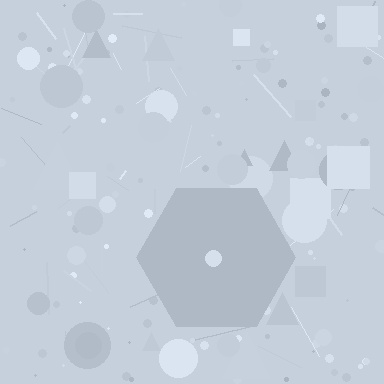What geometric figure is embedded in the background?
A hexagon is embedded in the background.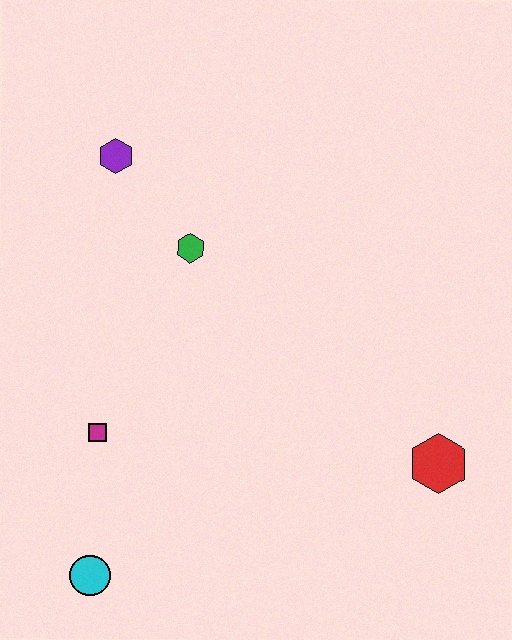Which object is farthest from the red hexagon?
The purple hexagon is farthest from the red hexagon.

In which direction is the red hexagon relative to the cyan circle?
The red hexagon is to the right of the cyan circle.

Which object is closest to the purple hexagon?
The green hexagon is closest to the purple hexagon.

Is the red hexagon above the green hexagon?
No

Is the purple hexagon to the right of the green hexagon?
No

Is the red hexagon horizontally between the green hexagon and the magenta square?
No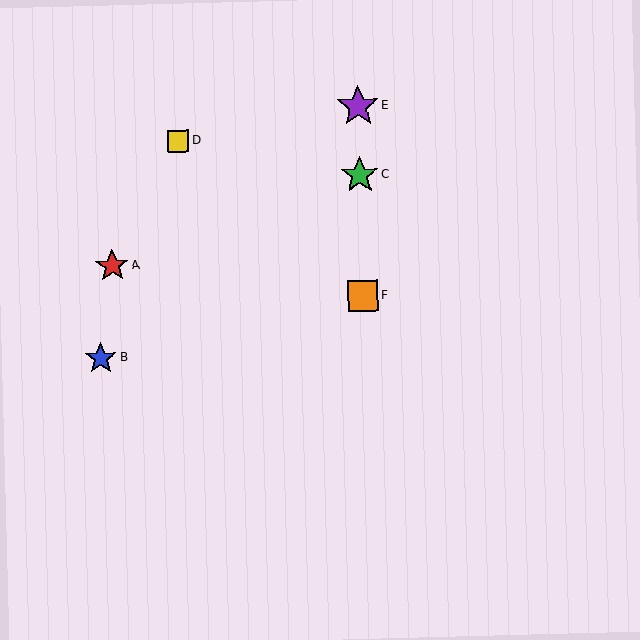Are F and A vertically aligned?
No, F is at x≈363 and A is at x≈112.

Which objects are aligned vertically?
Objects C, E, F are aligned vertically.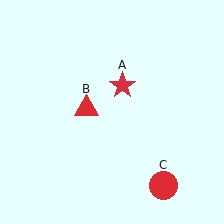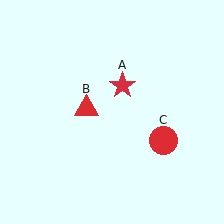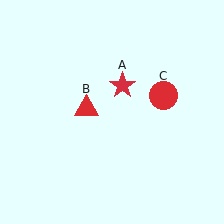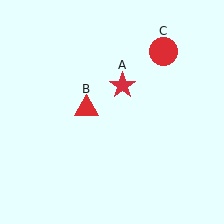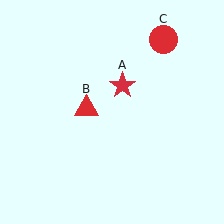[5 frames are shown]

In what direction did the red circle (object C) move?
The red circle (object C) moved up.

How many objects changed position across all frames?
1 object changed position: red circle (object C).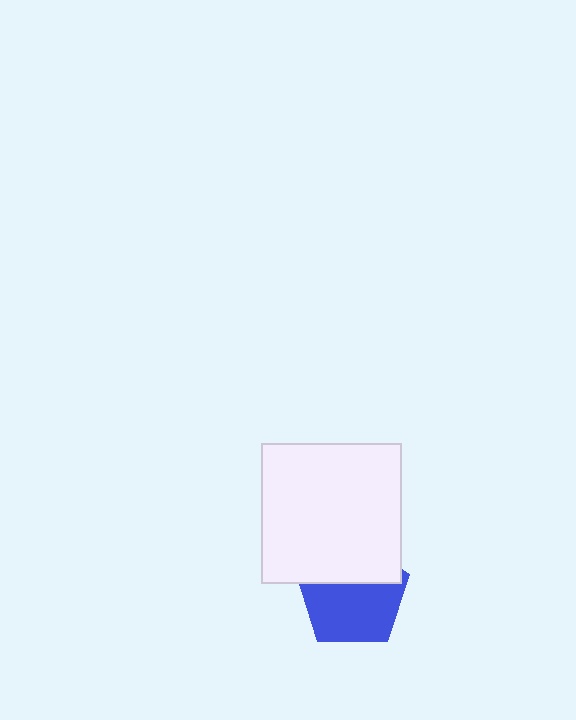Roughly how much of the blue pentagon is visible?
About half of it is visible (roughly 62%).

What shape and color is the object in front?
The object in front is a white square.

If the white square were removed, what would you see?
You would see the complete blue pentagon.